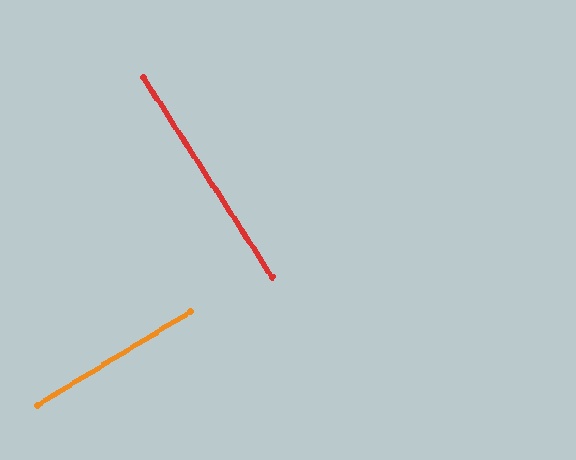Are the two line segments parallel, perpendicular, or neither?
Perpendicular — they meet at approximately 89°.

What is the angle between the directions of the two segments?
Approximately 89 degrees.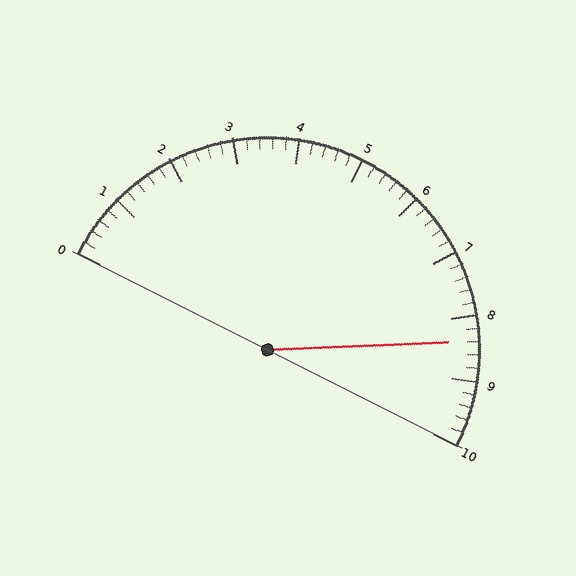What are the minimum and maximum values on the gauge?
The gauge ranges from 0 to 10.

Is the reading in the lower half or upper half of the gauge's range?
The reading is in the upper half of the range (0 to 10).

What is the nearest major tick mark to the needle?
The nearest major tick mark is 8.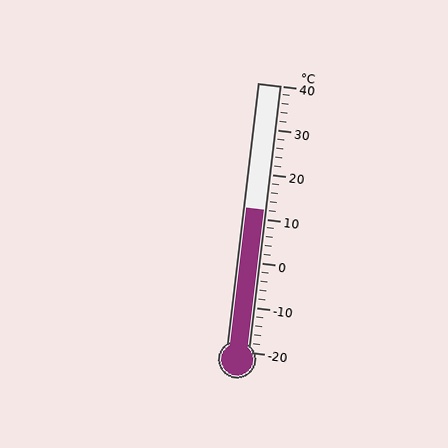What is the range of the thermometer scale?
The thermometer scale ranges from -20°C to 40°C.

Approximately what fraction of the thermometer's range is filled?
The thermometer is filled to approximately 55% of its range.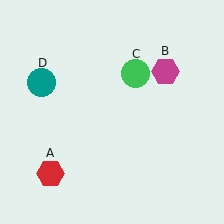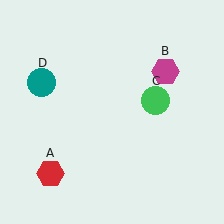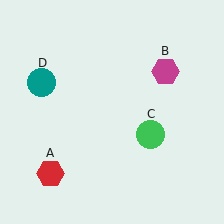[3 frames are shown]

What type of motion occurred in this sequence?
The green circle (object C) rotated clockwise around the center of the scene.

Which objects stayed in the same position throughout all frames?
Red hexagon (object A) and magenta hexagon (object B) and teal circle (object D) remained stationary.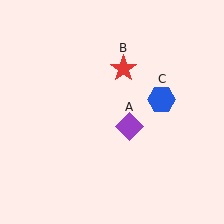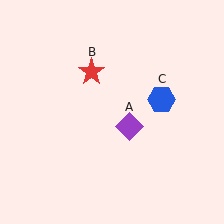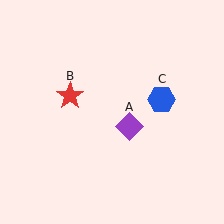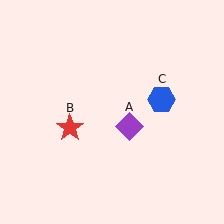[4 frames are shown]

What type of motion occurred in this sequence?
The red star (object B) rotated counterclockwise around the center of the scene.